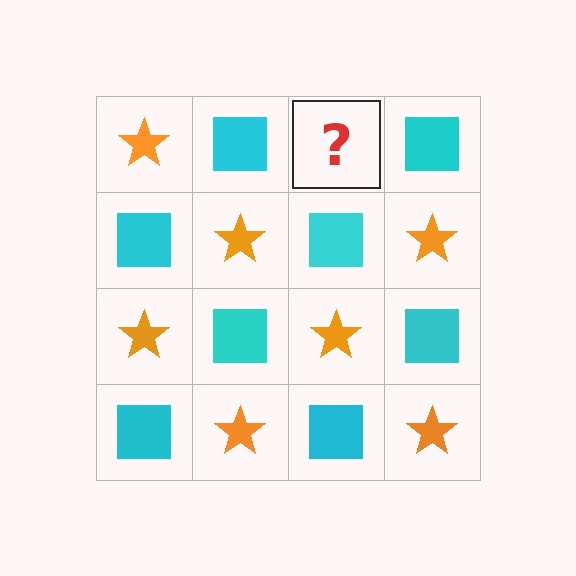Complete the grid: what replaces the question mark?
The question mark should be replaced with an orange star.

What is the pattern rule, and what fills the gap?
The rule is that it alternates orange star and cyan square in a checkerboard pattern. The gap should be filled with an orange star.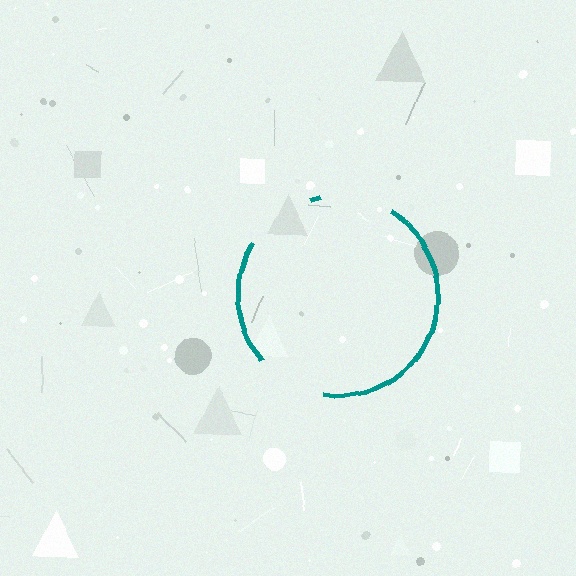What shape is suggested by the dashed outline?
The dashed outline suggests a circle.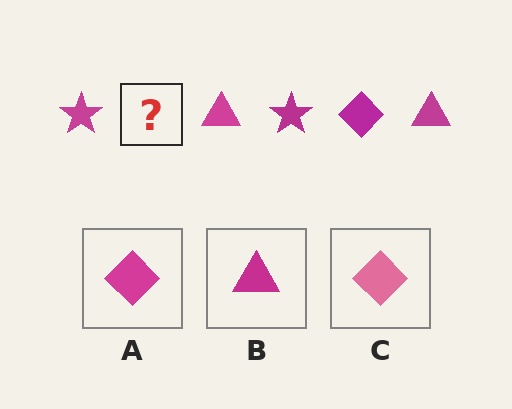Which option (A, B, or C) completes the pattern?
A.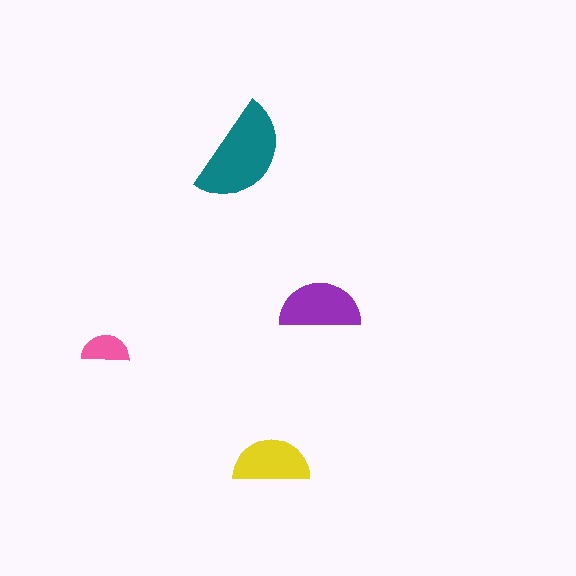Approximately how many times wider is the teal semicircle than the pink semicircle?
About 2 times wider.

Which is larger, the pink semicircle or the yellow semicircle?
The yellow one.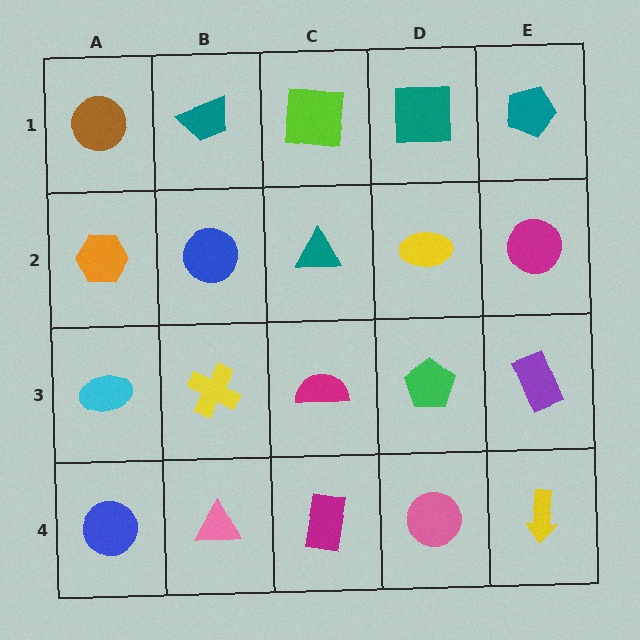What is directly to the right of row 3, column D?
A purple rectangle.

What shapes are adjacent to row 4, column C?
A magenta semicircle (row 3, column C), a pink triangle (row 4, column B), a pink circle (row 4, column D).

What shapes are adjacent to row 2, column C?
A lime square (row 1, column C), a magenta semicircle (row 3, column C), a blue circle (row 2, column B), a yellow ellipse (row 2, column D).